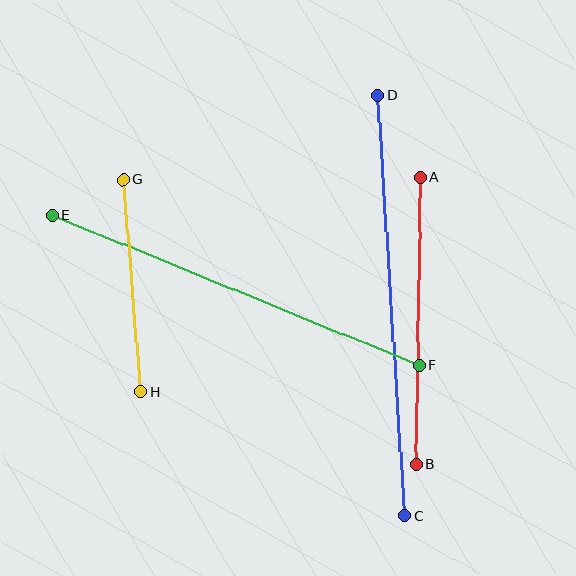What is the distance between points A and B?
The distance is approximately 287 pixels.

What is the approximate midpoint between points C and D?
The midpoint is at approximately (392, 306) pixels.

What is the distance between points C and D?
The distance is approximately 421 pixels.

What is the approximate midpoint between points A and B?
The midpoint is at approximately (418, 321) pixels.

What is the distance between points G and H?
The distance is approximately 213 pixels.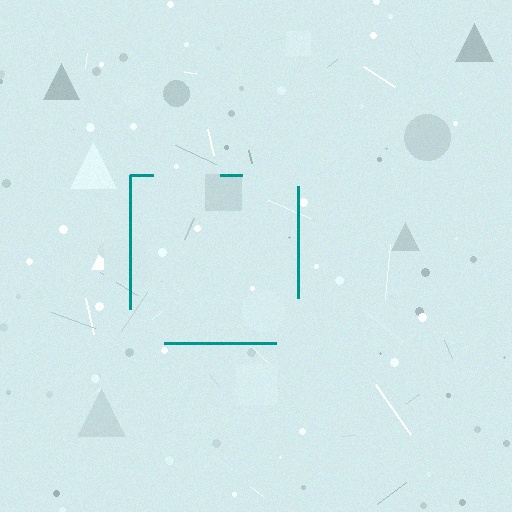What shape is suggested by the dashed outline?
The dashed outline suggests a square.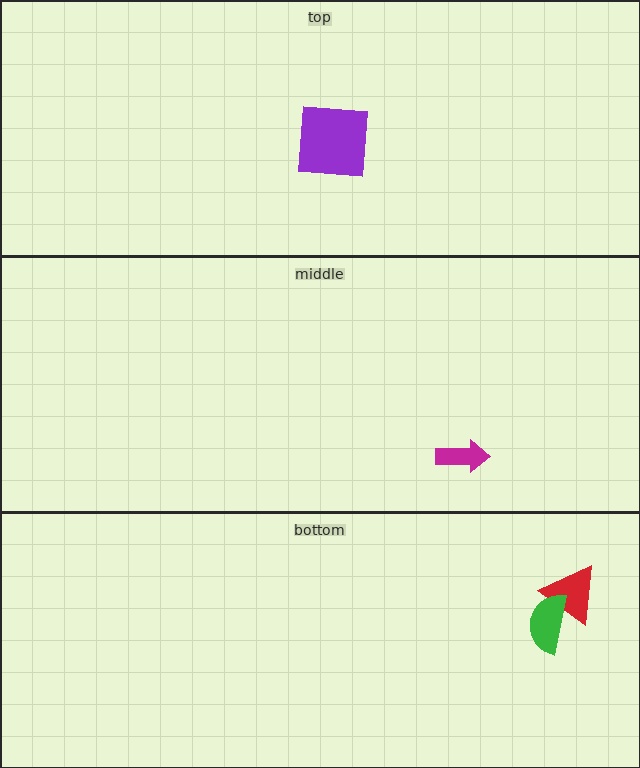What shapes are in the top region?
The purple square.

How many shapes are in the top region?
1.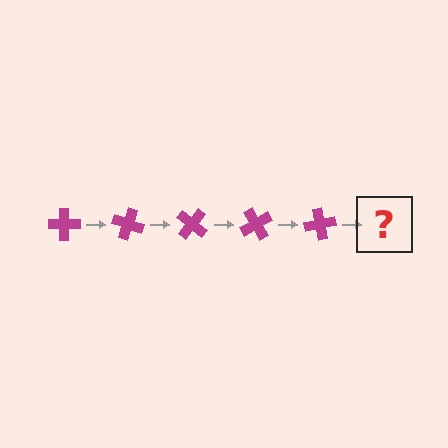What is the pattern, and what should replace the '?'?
The pattern is that the cross rotates 20 degrees each step. The '?' should be a magenta cross rotated 100 degrees.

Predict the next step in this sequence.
The next step is a magenta cross rotated 100 degrees.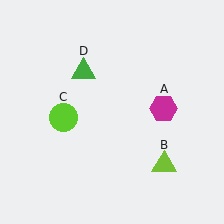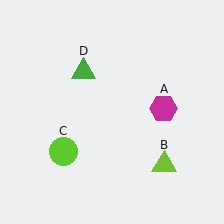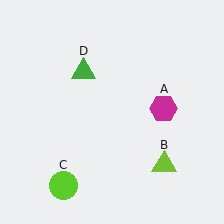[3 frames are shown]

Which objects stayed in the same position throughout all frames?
Magenta hexagon (object A) and lime triangle (object B) and green triangle (object D) remained stationary.